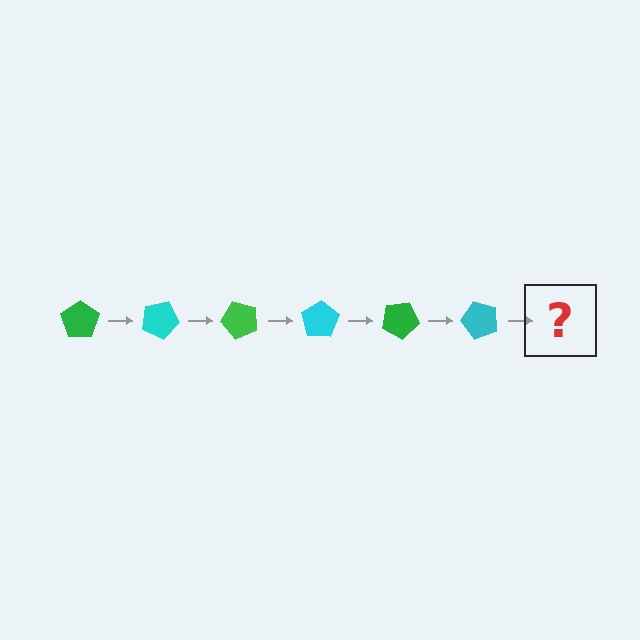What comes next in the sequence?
The next element should be a green pentagon, rotated 150 degrees from the start.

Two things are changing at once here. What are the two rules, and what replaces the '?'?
The two rules are that it rotates 25 degrees each step and the color cycles through green and cyan. The '?' should be a green pentagon, rotated 150 degrees from the start.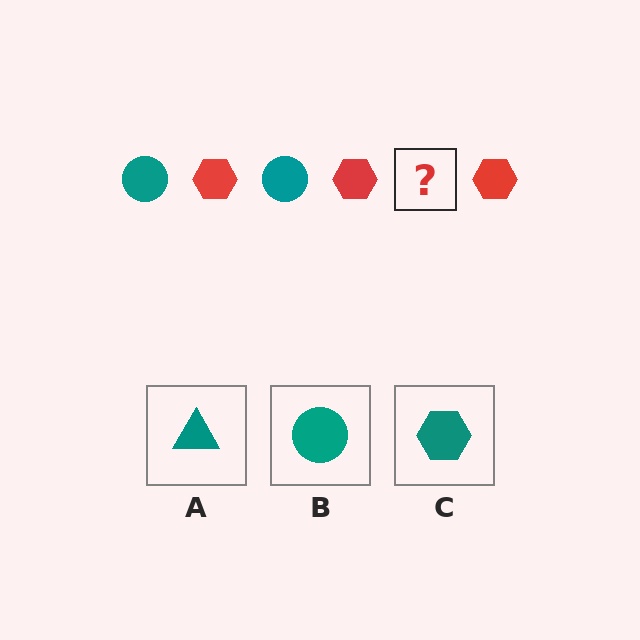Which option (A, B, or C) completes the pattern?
B.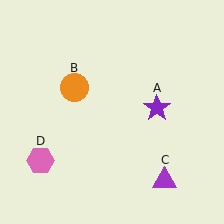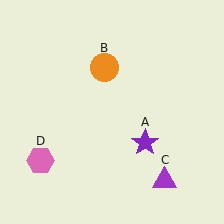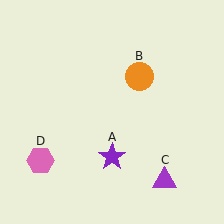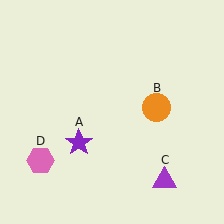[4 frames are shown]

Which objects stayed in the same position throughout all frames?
Purple triangle (object C) and pink hexagon (object D) remained stationary.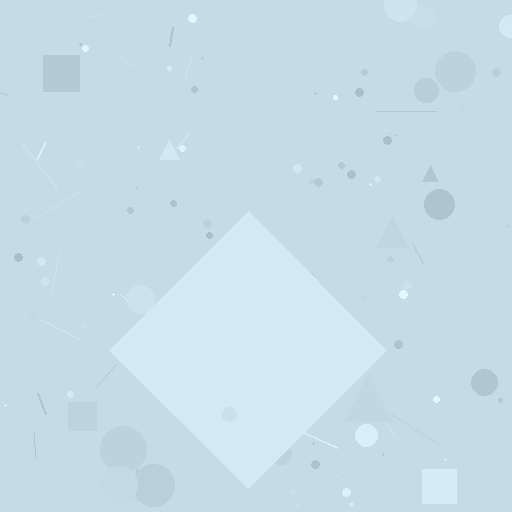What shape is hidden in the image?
A diamond is hidden in the image.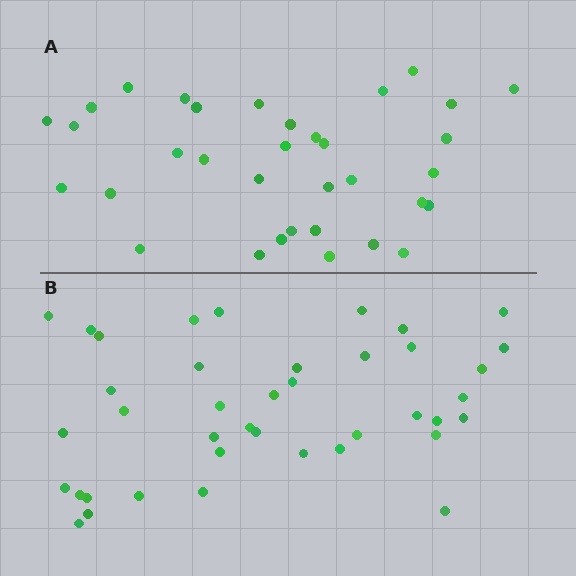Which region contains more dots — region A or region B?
Region B (the bottom region) has more dots.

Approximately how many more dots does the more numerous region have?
Region B has about 6 more dots than region A.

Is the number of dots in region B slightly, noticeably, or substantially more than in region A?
Region B has only slightly more — the two regions are fairly close. The ratio is roughly 1.2 to 1.